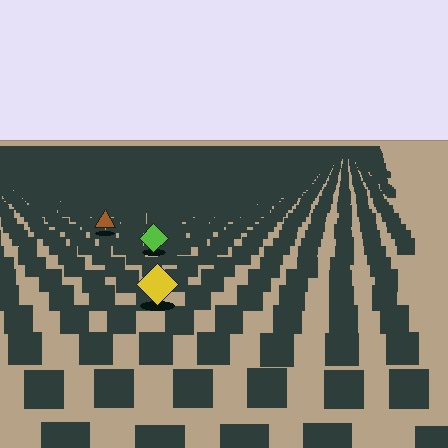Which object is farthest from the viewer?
The brown triangle is farthest from the viewer. It appears smaller and the ground texture around it is denser.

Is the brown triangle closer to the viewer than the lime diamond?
No. The lime diamond is closer — you can tell from the texture gradient: the ground texture is coarser near it.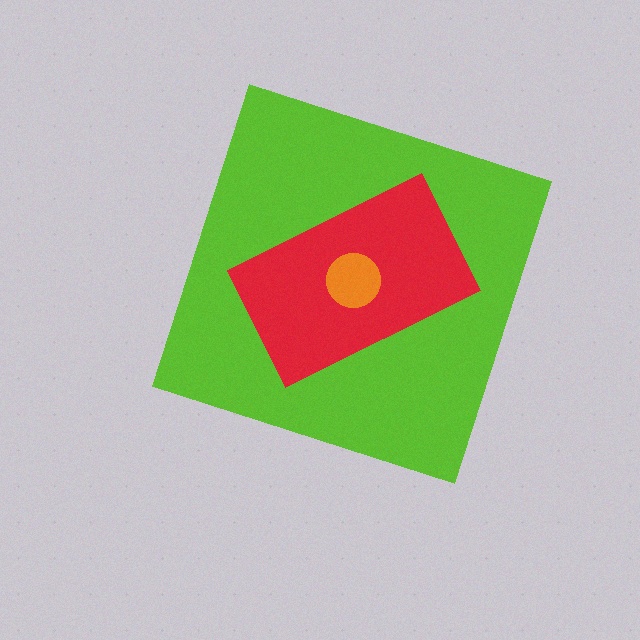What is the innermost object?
The orange circle.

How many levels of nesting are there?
3.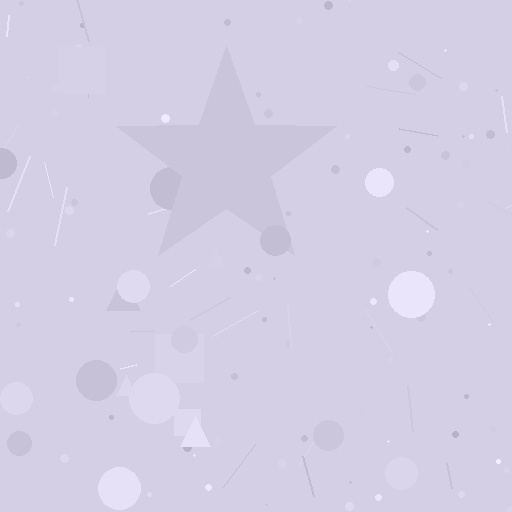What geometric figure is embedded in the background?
A star is embedded in the background.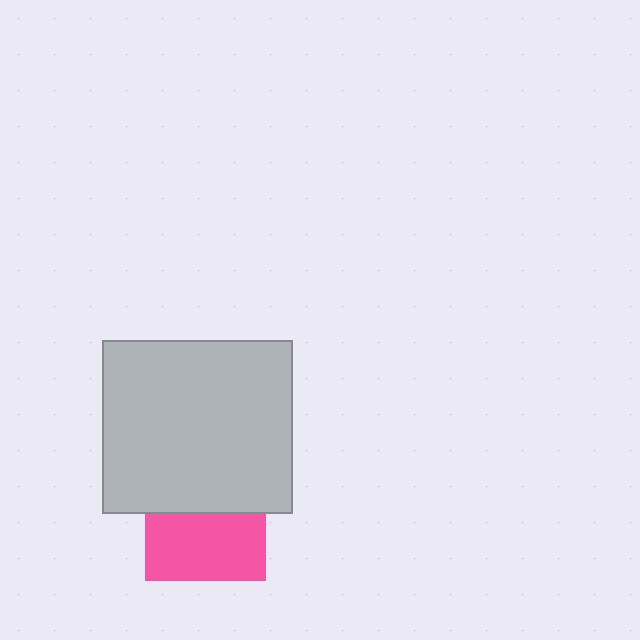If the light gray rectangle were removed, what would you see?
You would see the complete pink square.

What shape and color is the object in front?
The object in front is a light gray rectangle.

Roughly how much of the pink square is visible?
About half of it is visible (roughly 56%).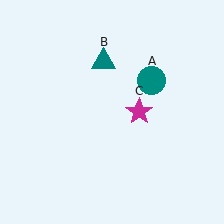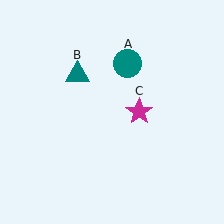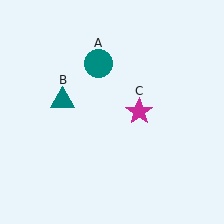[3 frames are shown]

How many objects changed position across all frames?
2 objects changed position: teal circle (object A), teal triangle (object B).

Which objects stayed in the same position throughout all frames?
Magenta star (object C) remained stationary.